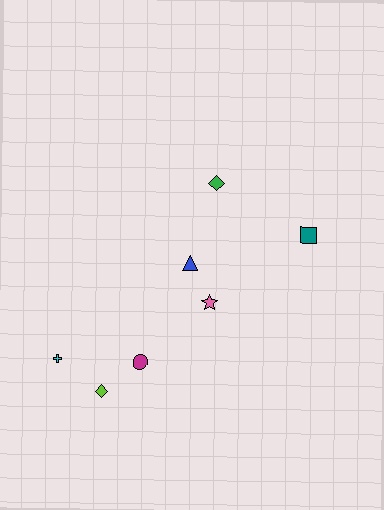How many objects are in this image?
There are 7 objects.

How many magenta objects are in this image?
There is 1 magenta object.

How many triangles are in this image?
There is 1 triangle.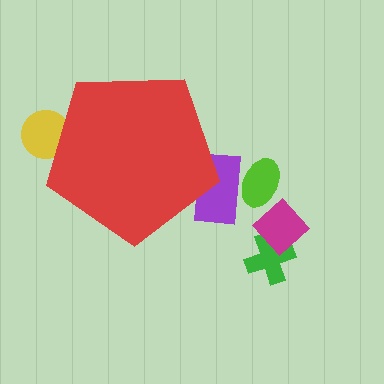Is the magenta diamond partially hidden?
No, the magenta diamond is fully visible.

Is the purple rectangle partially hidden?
Yes, the purple rectangle is partially hidden behind the red pentagon.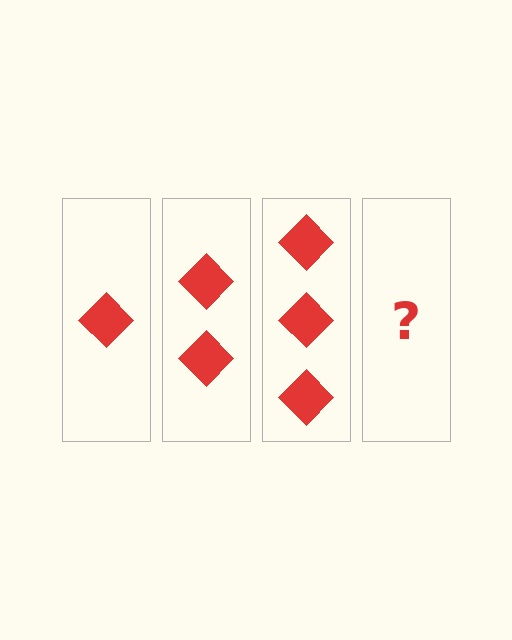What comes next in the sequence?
The next element should be 4 diamonds.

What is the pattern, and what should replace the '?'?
The pattern is that each step adds one more diamond. The '?' should be 4 diamonds.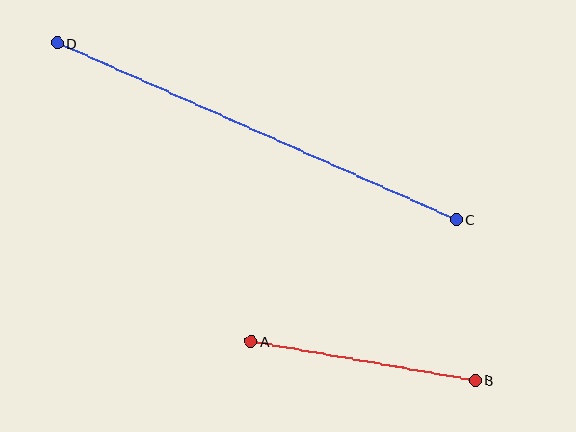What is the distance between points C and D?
The distance is approximately 436 pixels.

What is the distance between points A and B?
The distance is approximately 228 pixels.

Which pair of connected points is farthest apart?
Points C and D are farthest apart.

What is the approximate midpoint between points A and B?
The midpoint is at approximately (363, 361) pixels.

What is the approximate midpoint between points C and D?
The midpoint is at approximately (257, 131) pixels.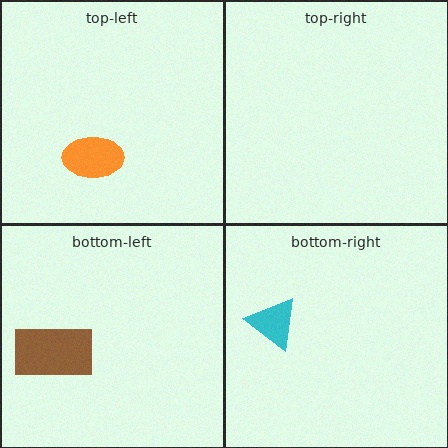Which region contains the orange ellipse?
The top-left region.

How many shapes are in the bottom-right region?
1.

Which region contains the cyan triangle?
The bottom-right region.